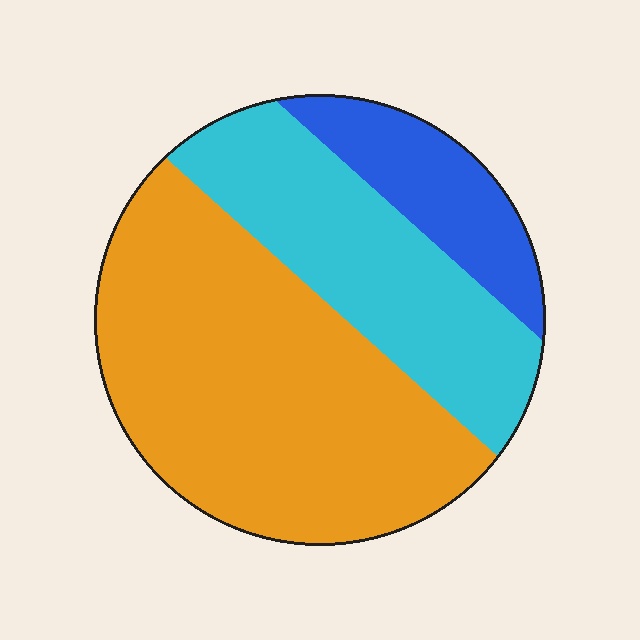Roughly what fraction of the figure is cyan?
Cyan covers about 30% of the figure.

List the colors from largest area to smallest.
From largest to smallest: orange, cyan, blue.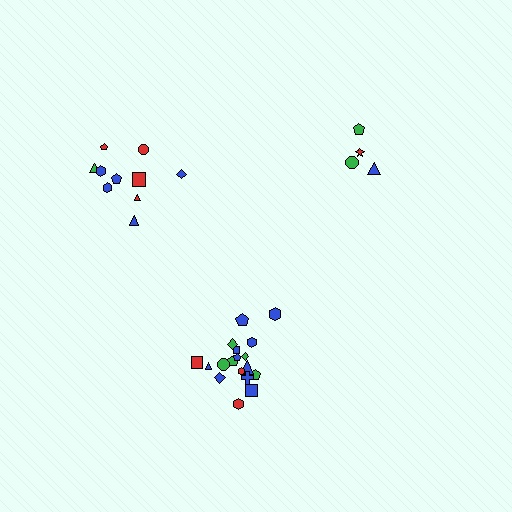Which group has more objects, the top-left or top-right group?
The top-left group.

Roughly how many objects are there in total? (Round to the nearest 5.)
Roughly 30 objects in total.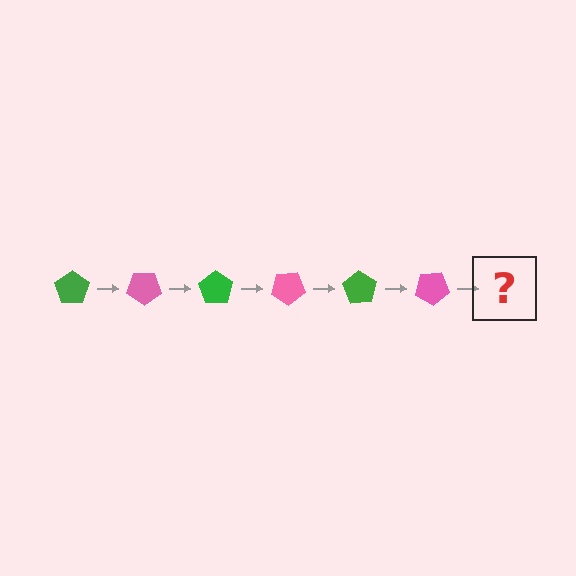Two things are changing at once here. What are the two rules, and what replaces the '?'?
The two rules are that it rotates 35 degrees each step and the color cycles through green and pink. The '?' should be a green pentagon, rotated 210 degrees from the start.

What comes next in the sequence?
The next element should be a green pentagon, rotated 210 degrees from the start.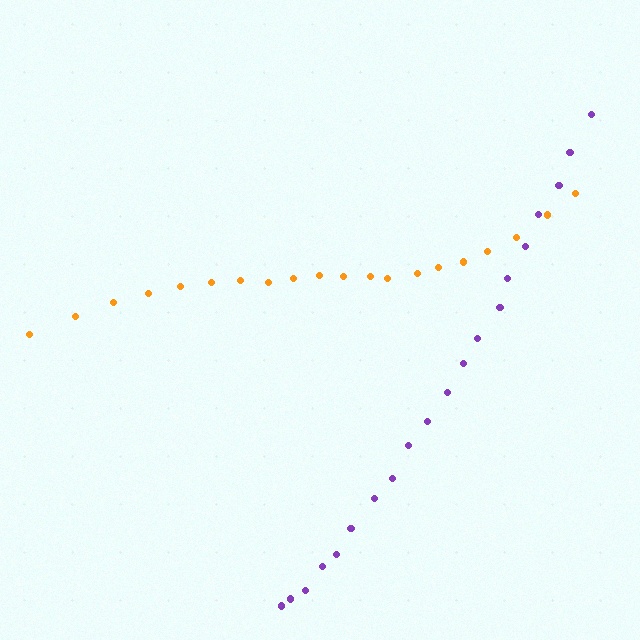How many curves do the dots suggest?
There are 2 distinct paths.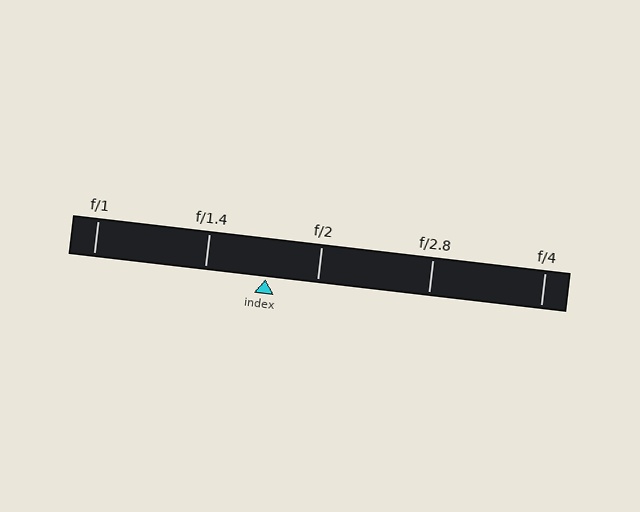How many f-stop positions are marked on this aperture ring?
There are 5 f-stop positions marked.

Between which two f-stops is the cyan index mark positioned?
The index mark is between f/1.4 and f/2.